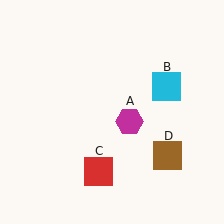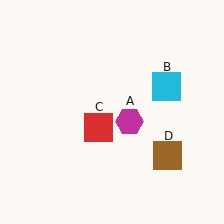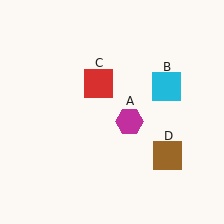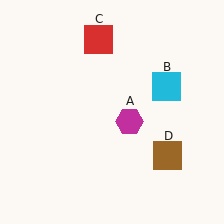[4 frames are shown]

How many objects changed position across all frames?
1 object changed position: red square (object C).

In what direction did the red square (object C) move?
The red square (object C) moved up.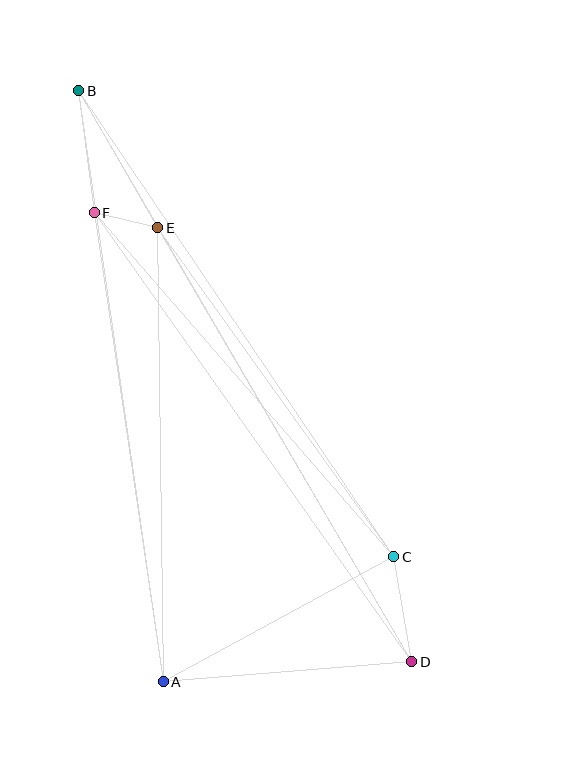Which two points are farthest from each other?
Points B and D are farthest from each other.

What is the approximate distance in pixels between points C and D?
The distance between C and D is approximately 107 pixels.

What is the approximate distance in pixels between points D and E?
The distance between D and E is approximately 503 pixels.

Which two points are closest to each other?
Points E and F are closest to each other.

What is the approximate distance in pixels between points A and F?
The distance between A and F is approximately 474 pixels.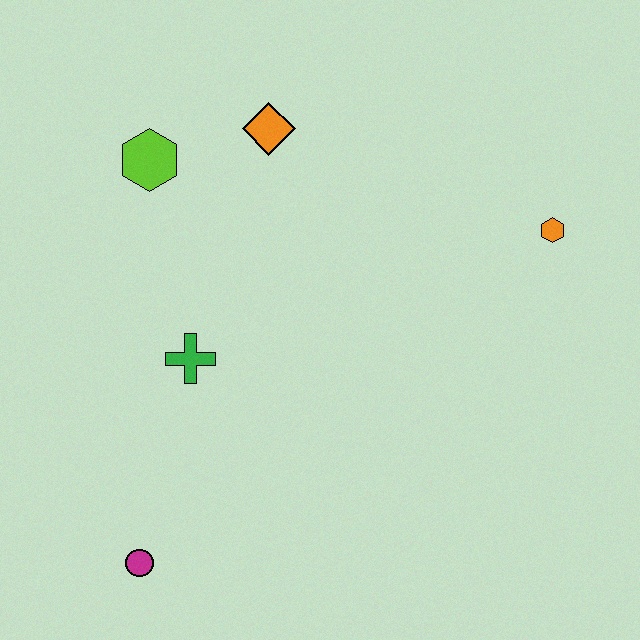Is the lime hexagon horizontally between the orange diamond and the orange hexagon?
No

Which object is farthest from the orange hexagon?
The magenta circle is farthest from the orange hexagon.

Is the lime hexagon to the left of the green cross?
Yes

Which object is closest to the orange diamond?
The lime hexagon is closest to the orange diamond.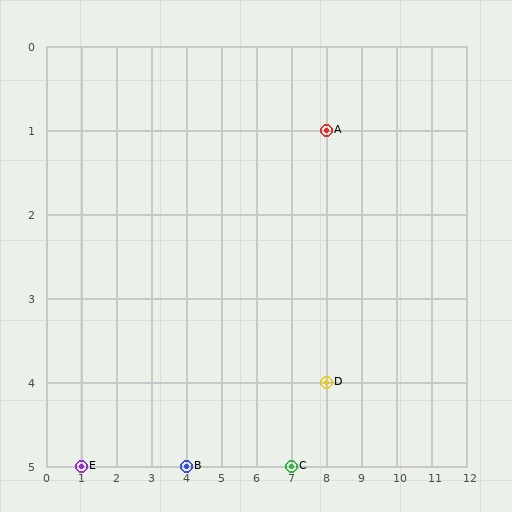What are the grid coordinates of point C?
Point C is at grid coordinates (7, 5).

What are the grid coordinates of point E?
Point E is at grid coordinates (1, 5).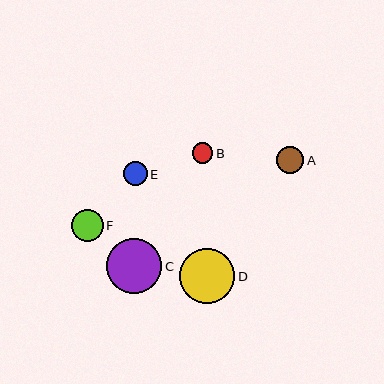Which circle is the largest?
Circle D is the largest with a size of approximately 55 pixels.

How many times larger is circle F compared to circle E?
Circle F is approximately 1.3 times the size of circle E.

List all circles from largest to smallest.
From largest to smallest: D, C, F, A, E, B.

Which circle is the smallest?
Circle B is the smallest with a size of approximately 20 pixels.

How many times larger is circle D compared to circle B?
Circle D is approximately 2.7 times the size of circle B.